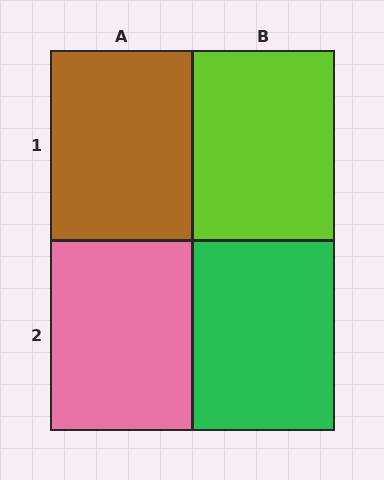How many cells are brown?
1 cell is brown.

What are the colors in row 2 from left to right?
Pink, green.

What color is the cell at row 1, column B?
Lime.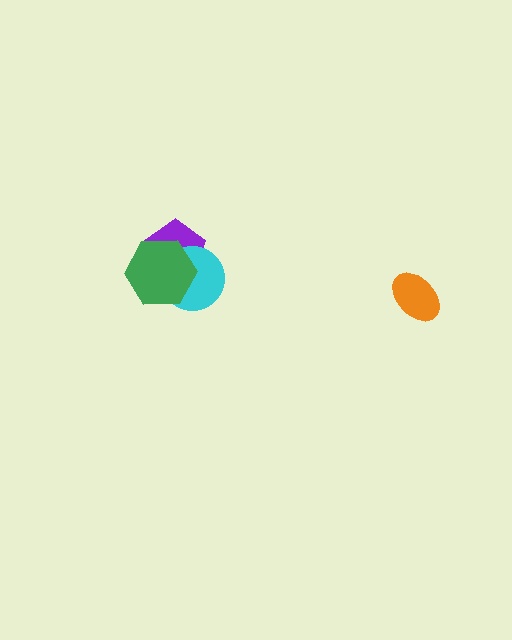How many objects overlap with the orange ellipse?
0 objects overlap with the orange ellipse.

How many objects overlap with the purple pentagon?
2 objects overlap with the purple pentagon.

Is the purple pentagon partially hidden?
Yes, it is partially covered by another shape.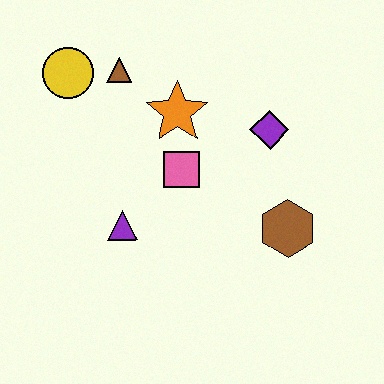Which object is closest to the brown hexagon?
The purple diamond is closest to the brown hexagon.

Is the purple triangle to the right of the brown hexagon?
No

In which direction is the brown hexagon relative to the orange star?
The brown hexagon is below the orange star.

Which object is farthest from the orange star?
The brown hexagon is farthest from the orange star.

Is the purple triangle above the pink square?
No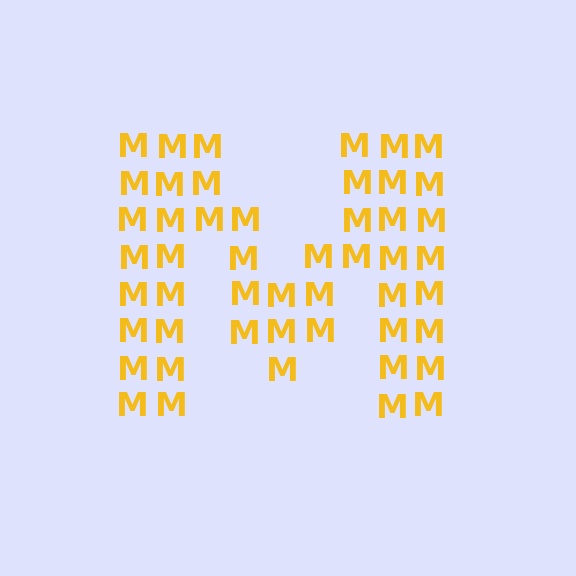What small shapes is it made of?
It is made of small letter M's.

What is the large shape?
The large shape is the letter M.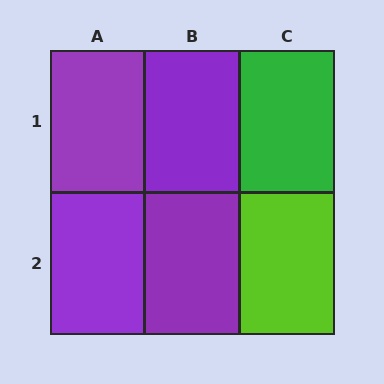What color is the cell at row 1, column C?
Green.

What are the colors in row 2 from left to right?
Purple, purple, lime.